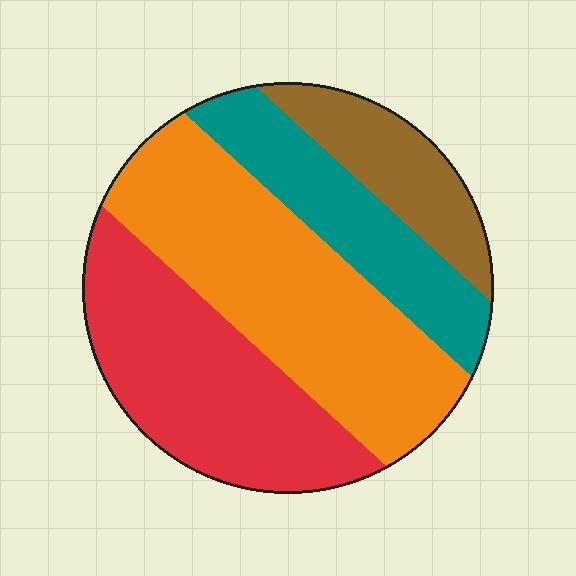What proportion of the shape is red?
Red covers 30% of the shape.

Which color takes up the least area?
Brown, at roughly 15%.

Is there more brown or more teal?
Teal.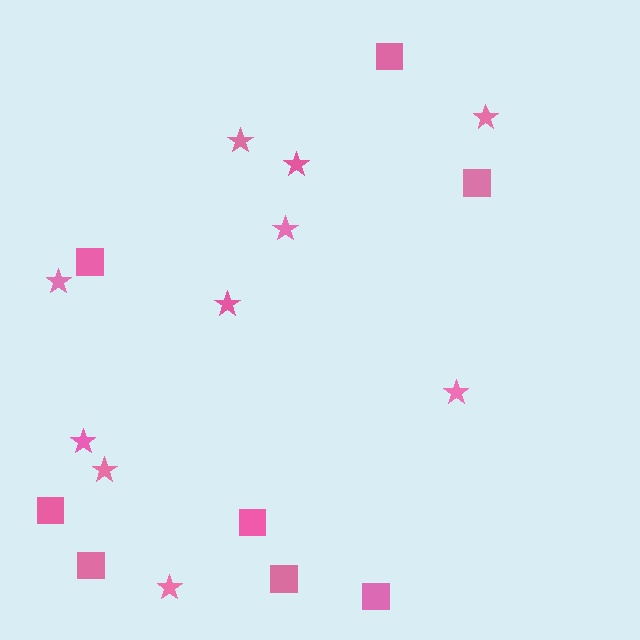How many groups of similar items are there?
There are 2 groups: one group of squares (8) and one group of stars (10).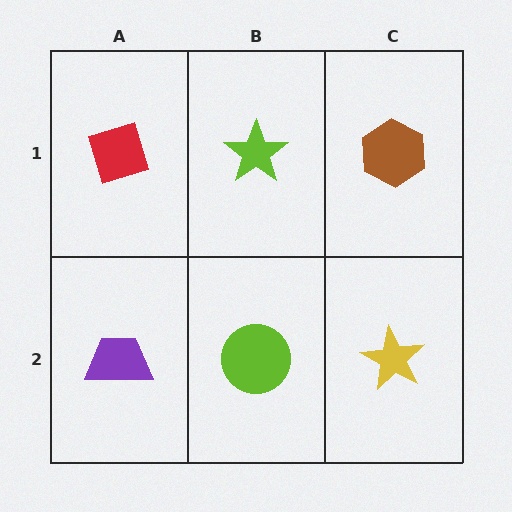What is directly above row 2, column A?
A red diamond.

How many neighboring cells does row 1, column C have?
2.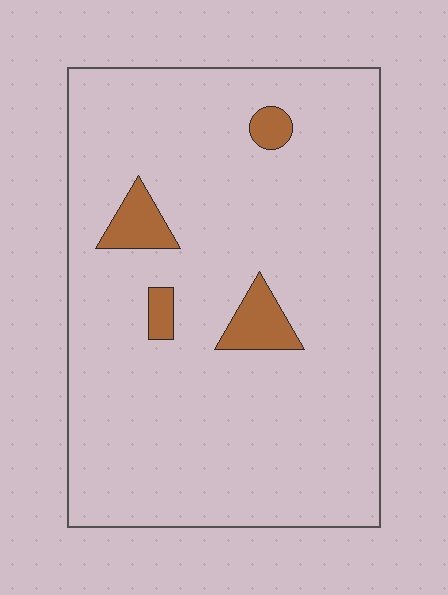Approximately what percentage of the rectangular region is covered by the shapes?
Approximately 5%.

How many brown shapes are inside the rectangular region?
4.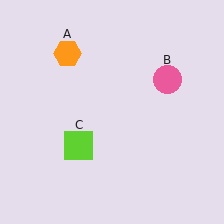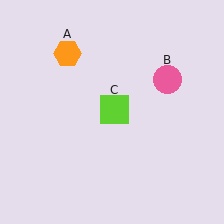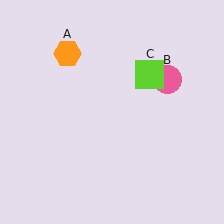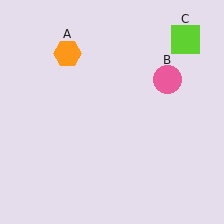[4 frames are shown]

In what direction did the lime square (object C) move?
The lime square (object C) moved up and to the right.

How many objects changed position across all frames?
1 object changed position: lime square (object C).